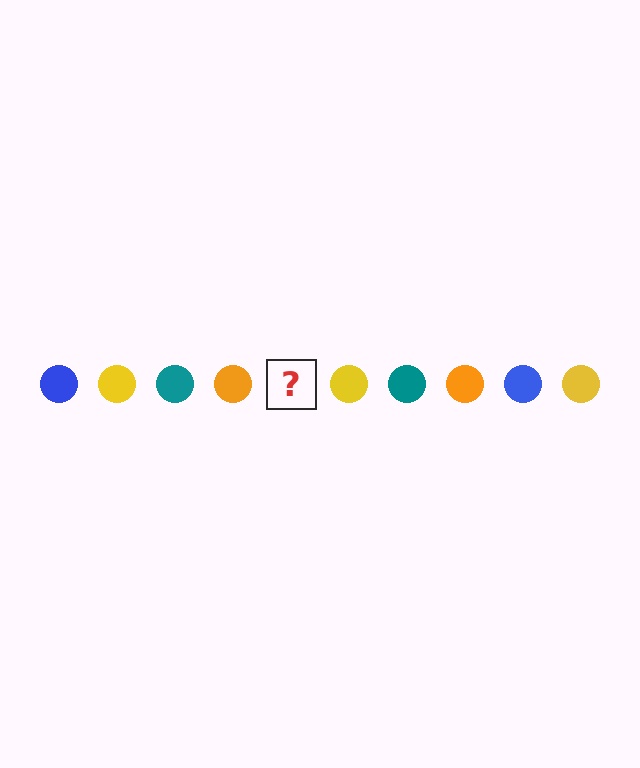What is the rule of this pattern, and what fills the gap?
The rule is that the pattern cycles through blue, yellow, teal, orange circles. The gap should be filled with a blue circle.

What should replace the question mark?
The question mark should be replaced with a blue circle.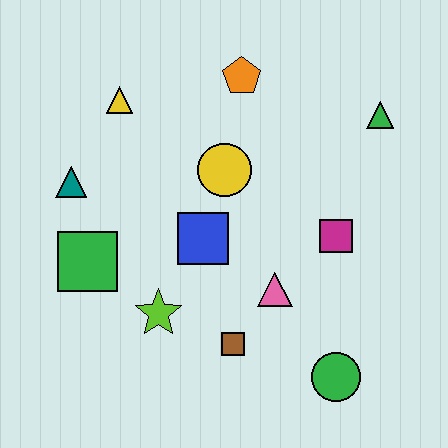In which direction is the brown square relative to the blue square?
The brown square is below the blue square.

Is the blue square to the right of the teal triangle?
Yes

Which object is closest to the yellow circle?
The blue square is closest to the yellow circle.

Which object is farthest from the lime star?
The green triangle is farthest from the lime star.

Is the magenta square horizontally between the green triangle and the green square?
Yes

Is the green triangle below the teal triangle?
No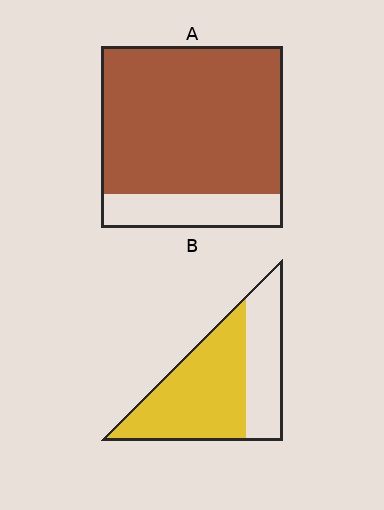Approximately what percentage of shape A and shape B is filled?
A is approximately 80% and B is approximately 65%.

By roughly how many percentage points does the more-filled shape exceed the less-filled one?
By roughly 20 percentage points (A over B).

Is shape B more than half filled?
Yes.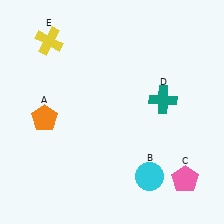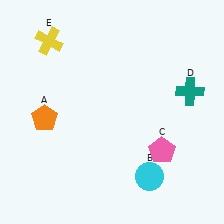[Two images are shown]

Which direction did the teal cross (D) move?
The teal cross (D) moved right.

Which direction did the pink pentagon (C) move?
The pink pentagon (C) moved up.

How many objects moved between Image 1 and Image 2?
2 objects moved between the two images.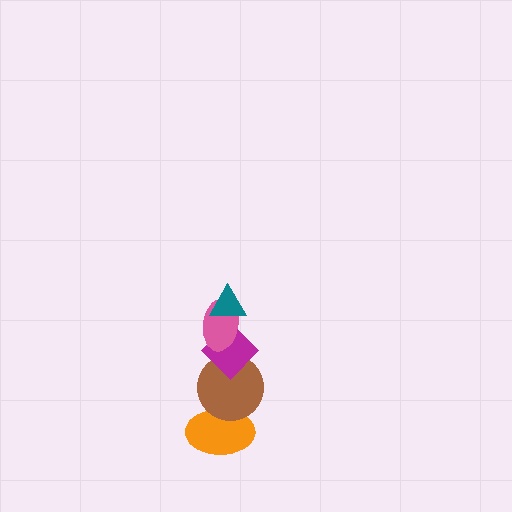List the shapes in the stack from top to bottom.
From top to bottom: the teal triangle, the pink ellipse, the magenta diamond, the brown circle, the orange ellipse.